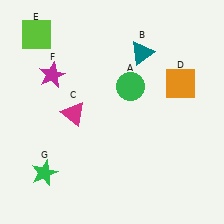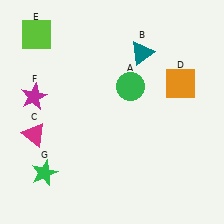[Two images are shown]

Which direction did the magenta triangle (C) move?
The magenta triangle (C) moved left.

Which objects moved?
The objects that moved are: the magenta triangle (C), the magenta star (F).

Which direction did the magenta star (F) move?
The magenta star (F) moved down.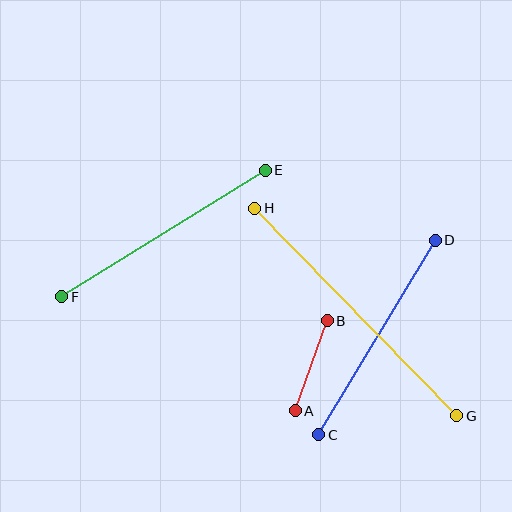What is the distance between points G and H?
The distance is approximately 290 pixels.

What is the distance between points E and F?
The distance is approximately 240 pixels.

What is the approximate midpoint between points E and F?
The midpoint is at approximately (164, 233) pixels.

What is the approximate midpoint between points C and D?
The midpoint is at approximately (377, 338) pixels.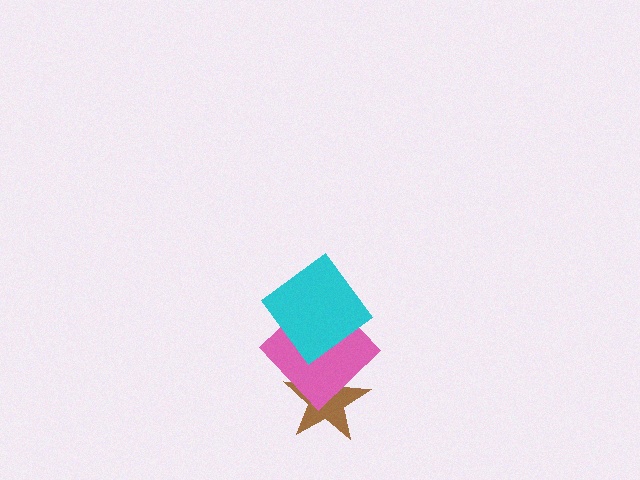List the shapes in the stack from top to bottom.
From top to bottom: the cyan diamond, the pink diamond, the brown star.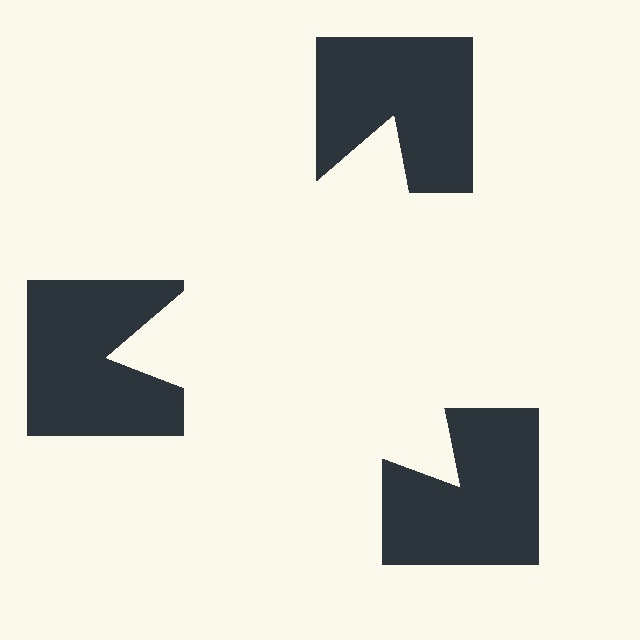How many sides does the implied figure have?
3 sides.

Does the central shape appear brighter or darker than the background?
It typically appears slightly brighter than the background, even though no actual brightness change is drawn.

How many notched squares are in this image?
There are 3 — one at each vertex of the illusory triangle.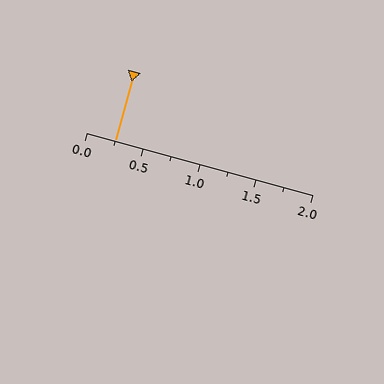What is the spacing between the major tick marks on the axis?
The major ticks are spaced 0.5 apart.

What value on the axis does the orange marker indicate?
The marker indicates approximately 0.25.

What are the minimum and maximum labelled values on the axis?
The axis runs from 0.0 to 2.0.